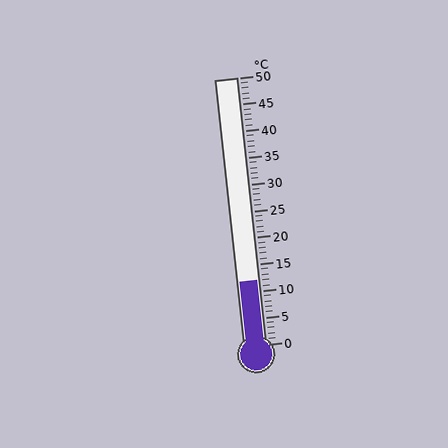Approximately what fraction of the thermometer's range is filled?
The thermometer is filled to approximately 25% of its range.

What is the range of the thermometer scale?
The thermometer scale ranges from 0°C to 50°C.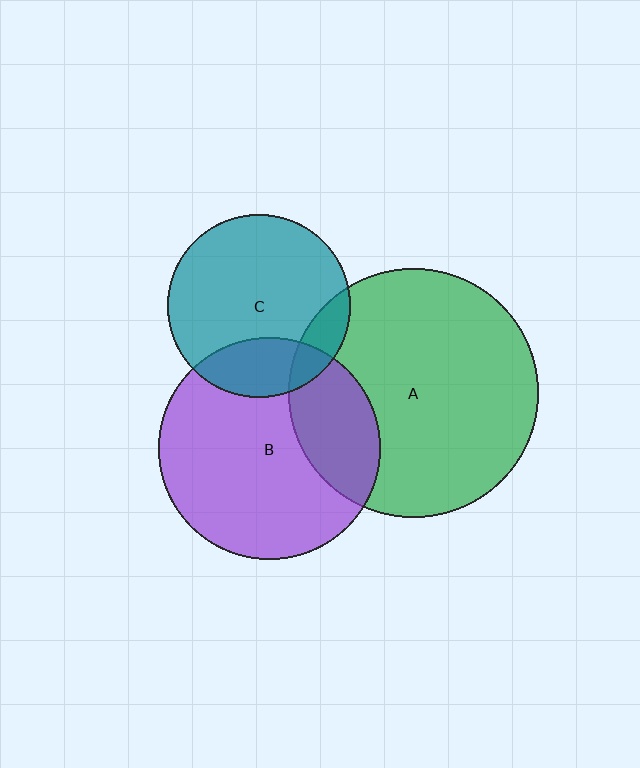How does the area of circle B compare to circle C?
Approximately 1.5 times.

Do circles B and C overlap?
Yes.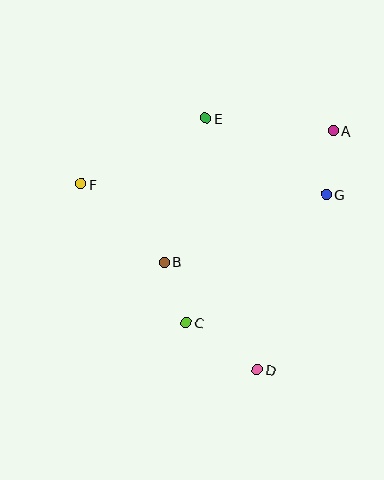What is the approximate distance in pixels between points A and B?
The distance between A and B is approximately 214 pixels.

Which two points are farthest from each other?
Points A and F are farthest from each other.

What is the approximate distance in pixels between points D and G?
The distance between D and G is approximately 189 pixels.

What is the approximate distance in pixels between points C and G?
The distance between C and G is approximately 190 pixels.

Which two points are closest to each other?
Points A and G are closest to each other.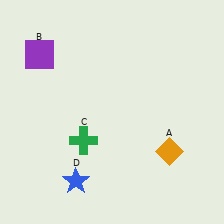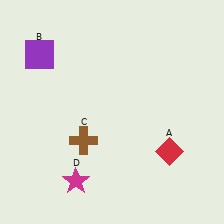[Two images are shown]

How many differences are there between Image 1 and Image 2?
There are 3 differences between the two images.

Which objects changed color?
A changed from orange to red. C changed from green to brown. D changed from blue to magenta.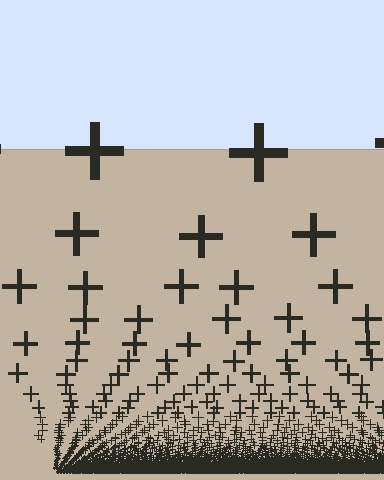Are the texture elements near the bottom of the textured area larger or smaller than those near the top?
Smaller. The gradient is inverted — elements near the bottom are smaller and denser.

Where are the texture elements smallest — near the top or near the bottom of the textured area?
Near the bottom.